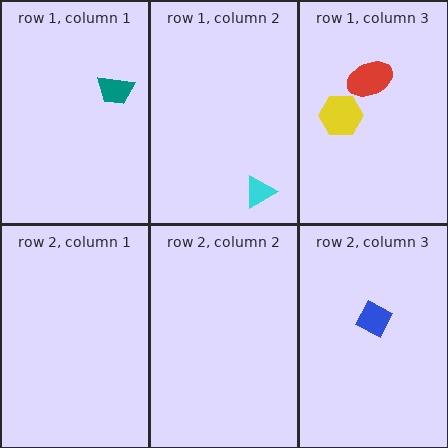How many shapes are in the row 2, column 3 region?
1.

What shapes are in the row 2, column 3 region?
The blue diamond.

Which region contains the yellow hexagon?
The row 1, column 3 region.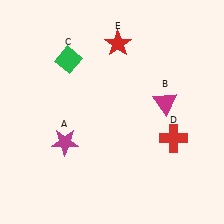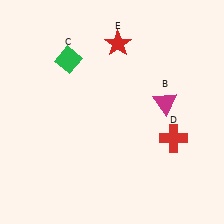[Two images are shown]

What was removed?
The magenta star (A) was removed in Image 2.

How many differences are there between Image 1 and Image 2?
There is 1 difference between the two images.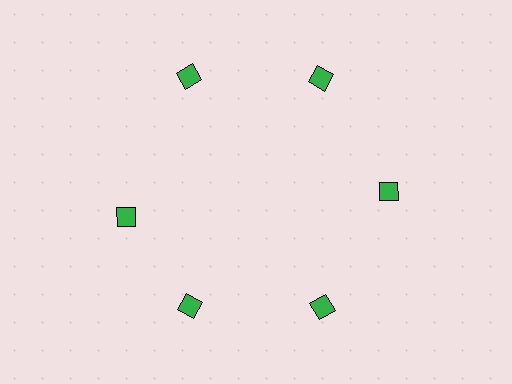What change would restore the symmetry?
The symmetry would be restored by rotating it back into even spacing with its neighbors so that all 6 diamonds sit at equal angles and equal distance from the center.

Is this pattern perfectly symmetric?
No. The 6 green diamonds are arranged in a ring, but one element near the 9 o'clock position is rotated out of alignment along the ring, breaking the 6-fold rotational symmetry.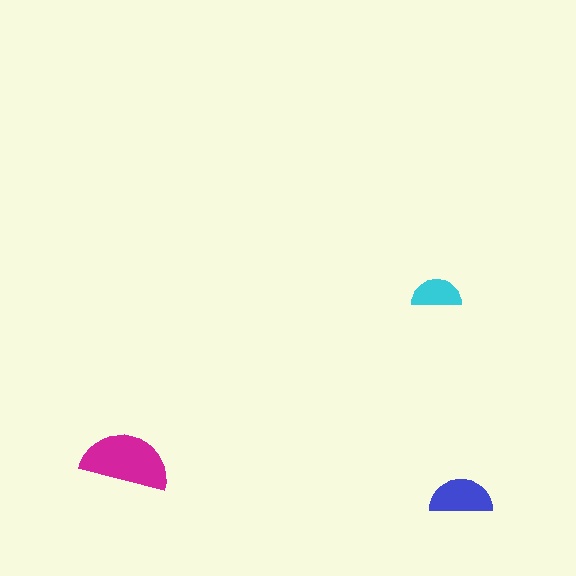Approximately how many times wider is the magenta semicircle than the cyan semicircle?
About 2 times wider.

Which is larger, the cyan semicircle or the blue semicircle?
The blue one.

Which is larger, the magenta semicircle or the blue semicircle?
The magenta one.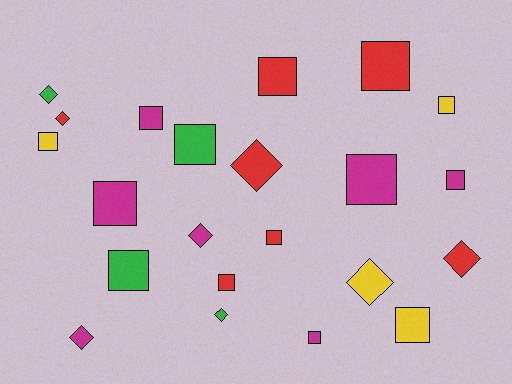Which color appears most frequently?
Red, with 7 objects.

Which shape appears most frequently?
Square, with 14 objects.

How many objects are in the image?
There are 22 objects.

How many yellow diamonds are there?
There is 1 yellow diamond.